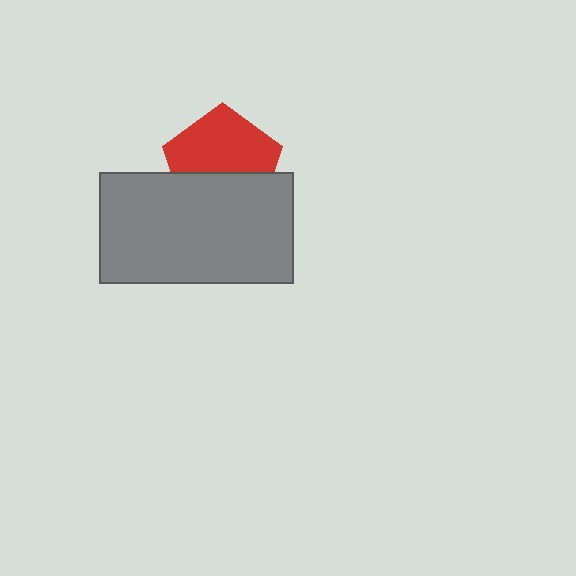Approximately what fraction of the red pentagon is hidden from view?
Roughly 43% of the red pentagon is hidden behind the gray rectangle.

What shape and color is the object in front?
The object in front is a gray rectangle.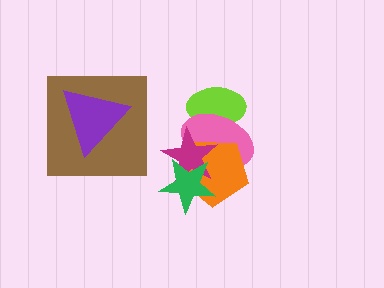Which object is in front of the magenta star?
The green star is in front of the magenta star.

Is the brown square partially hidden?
Yes, it is partially covered by another shape.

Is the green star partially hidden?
No, no other shape covers it.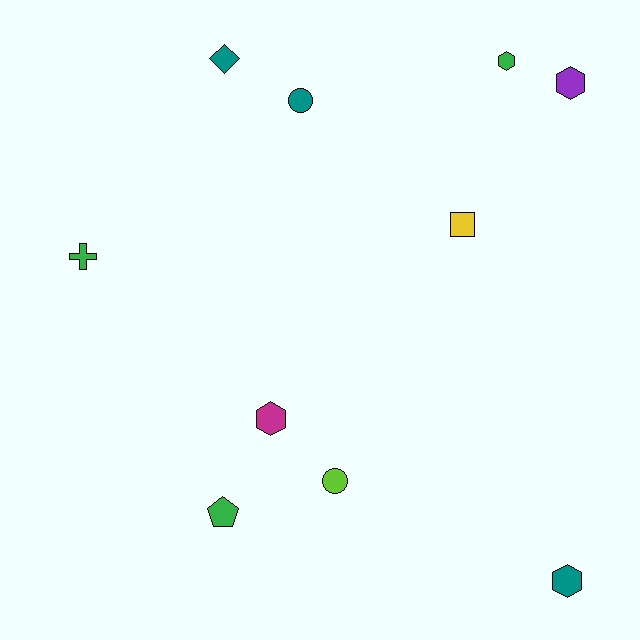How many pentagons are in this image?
There is 1 pentagon.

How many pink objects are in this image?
There are no pink objects.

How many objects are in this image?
There are 10 objects.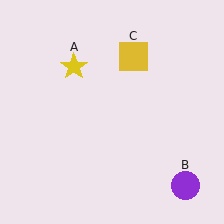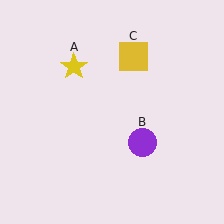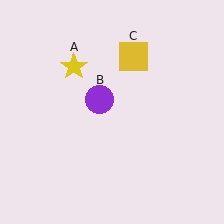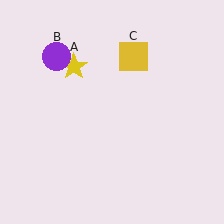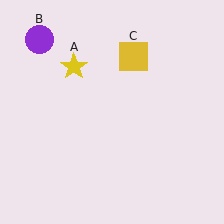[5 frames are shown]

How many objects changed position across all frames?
1 object changed position: purple circle (object B).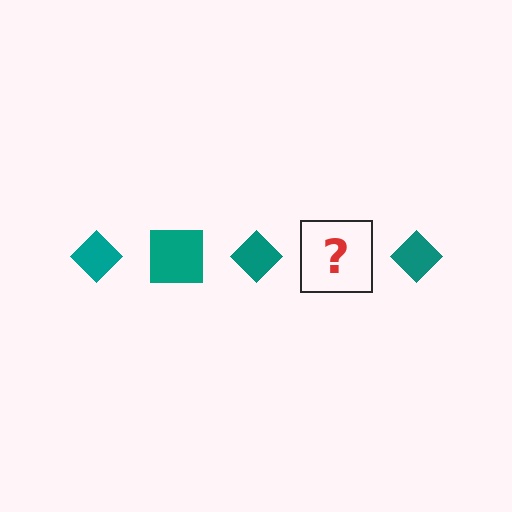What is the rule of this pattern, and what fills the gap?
The rule is that the pattern cycles through diamond, square shapes in teal. The gap should be filled with a teal square.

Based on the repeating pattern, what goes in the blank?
The blank should be a teal square.